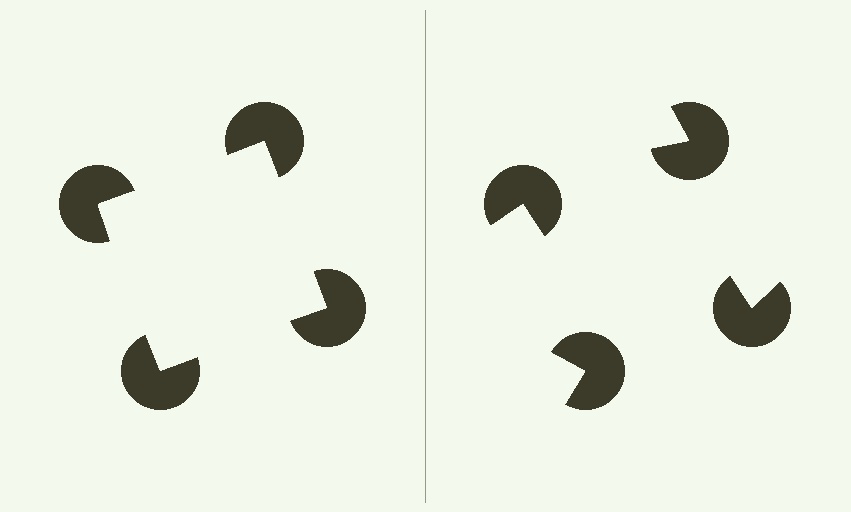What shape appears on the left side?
An illusory square.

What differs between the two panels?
The pac-man discs are positioned identically on both sides; only the wedge orientations differ. On the left they align to a square; on the right they are misaligned.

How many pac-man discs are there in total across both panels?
8 — 4 on each side.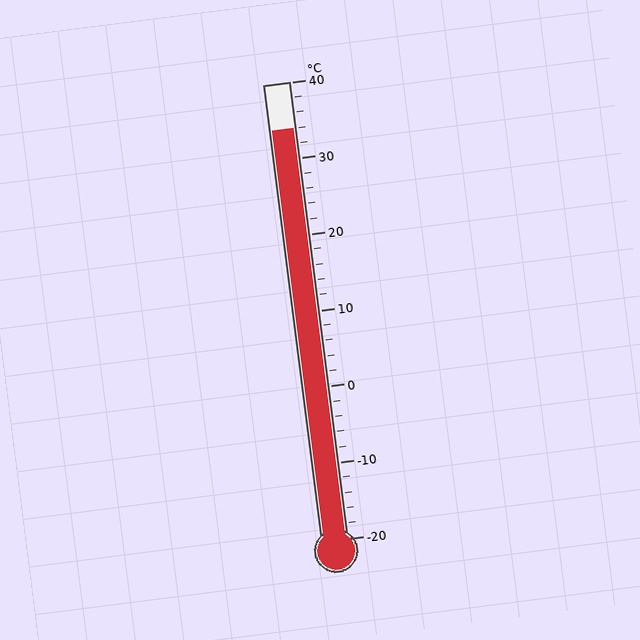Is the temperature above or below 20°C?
The temperature is above 20°C.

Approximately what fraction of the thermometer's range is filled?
The thermometer is filled to approximately 90% of its range.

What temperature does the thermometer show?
The thermometer shows approximately 34°C.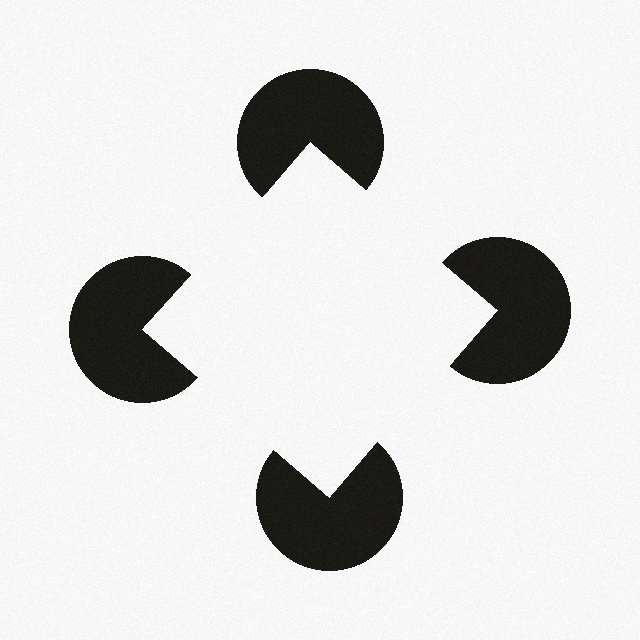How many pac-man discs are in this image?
There are 4 — one at each vertex of the illusory square.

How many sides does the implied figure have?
4 sides.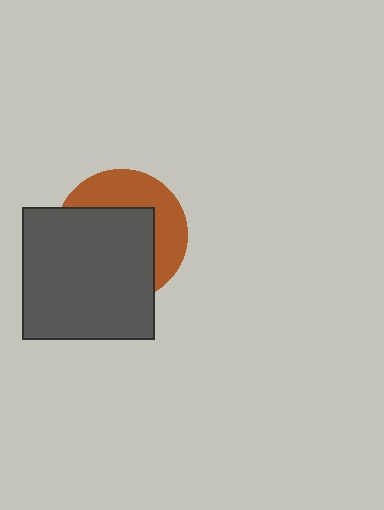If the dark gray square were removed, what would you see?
You would see the complete brown circle.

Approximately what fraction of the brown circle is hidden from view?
Roughly 60% of the brown circle is hidden behind the dark gray square.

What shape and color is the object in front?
The object in front is a dark gray square.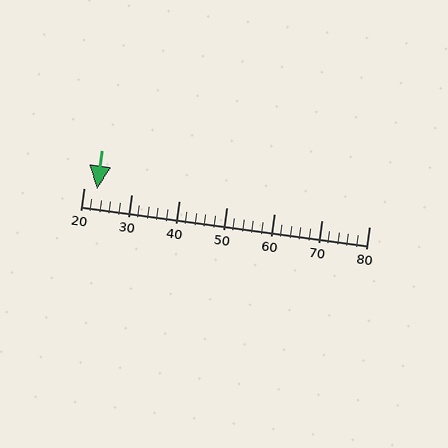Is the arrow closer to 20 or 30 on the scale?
The arrow is closer to 20.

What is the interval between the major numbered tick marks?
The major tick marks are spaced 10 units apart.